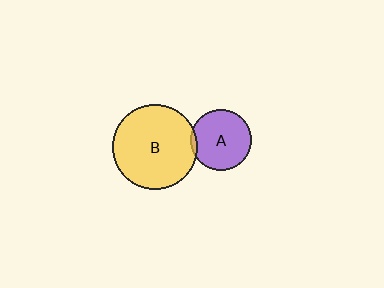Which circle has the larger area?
Circle B (yellow).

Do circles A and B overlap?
Yes.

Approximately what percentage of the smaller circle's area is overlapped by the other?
Approximately 5%.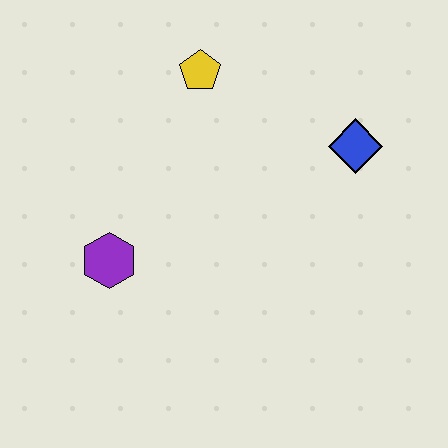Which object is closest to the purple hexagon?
The yellow pentagon is closest to the purple hexagon.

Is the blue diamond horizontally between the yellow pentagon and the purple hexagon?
No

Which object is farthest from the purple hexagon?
The blue diamond is farthest from the purple hexagon.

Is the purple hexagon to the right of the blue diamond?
No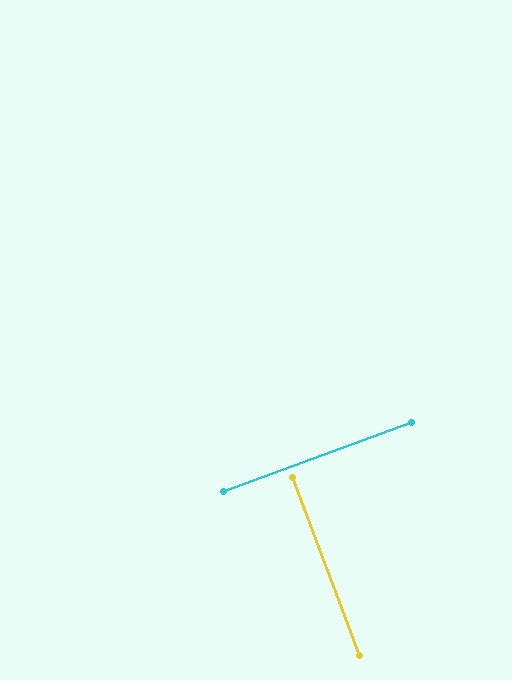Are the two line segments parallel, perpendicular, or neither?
Perpendicular — they meet at approximately 89°.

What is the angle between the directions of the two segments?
Approximately 89 degrees.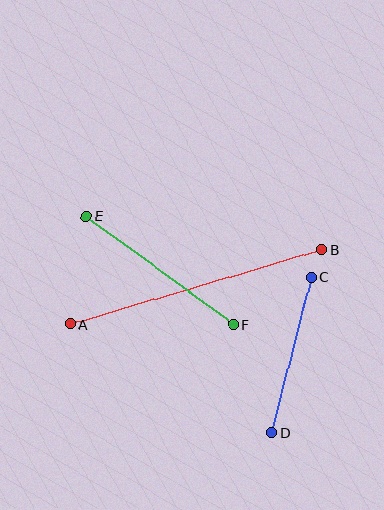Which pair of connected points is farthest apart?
Points A and B are farthest apart.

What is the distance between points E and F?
The distance is approximately 183 pixels.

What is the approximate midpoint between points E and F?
The midpoint is at approximately (160, 270) pixels.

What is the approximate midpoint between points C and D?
The midpoint is at approximately (291, 355) pixels.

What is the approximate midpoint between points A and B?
The midpoint is at approximately (196, 287) pixels.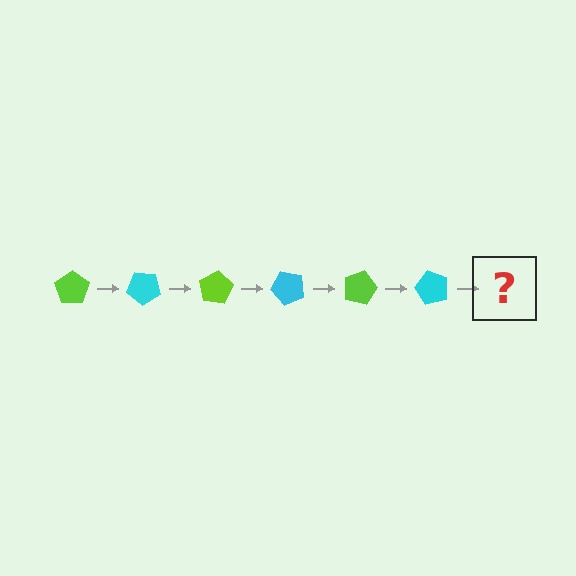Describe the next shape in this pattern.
It should be a lime pentagon, rotated 240 degrees from the start.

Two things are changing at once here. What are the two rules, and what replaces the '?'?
The two rules are that it rotates 40 degrees each step and the color cycles through lime and cyan. The '?' should be a lime pentagon, rotated 240 degrees from the start.